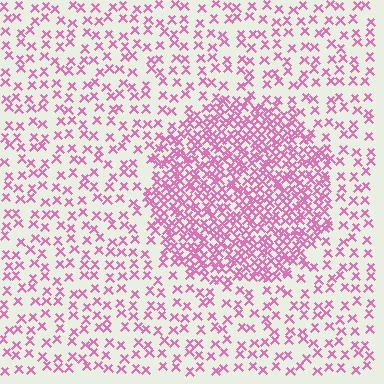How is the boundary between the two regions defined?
The boundary is defined by a change in element density (approximately 2.6x ratio). All elements are the same color, size, and shape.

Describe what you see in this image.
The image contains small pink elements arranged at two different densities. A circle-shaped region is visible where the elements are more densely packed than the surrounding area.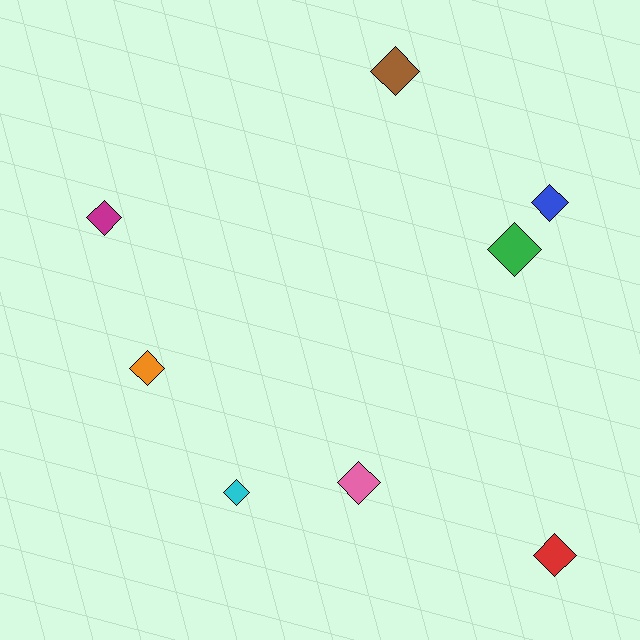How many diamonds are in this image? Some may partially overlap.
There are 8 diamonds.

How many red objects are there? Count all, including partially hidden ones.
There is 1 red object.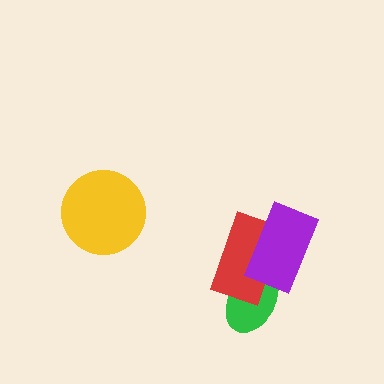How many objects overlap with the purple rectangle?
2 objects overlap with the purple rectangle.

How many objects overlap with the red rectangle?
2 objects overlap with the red rectangle.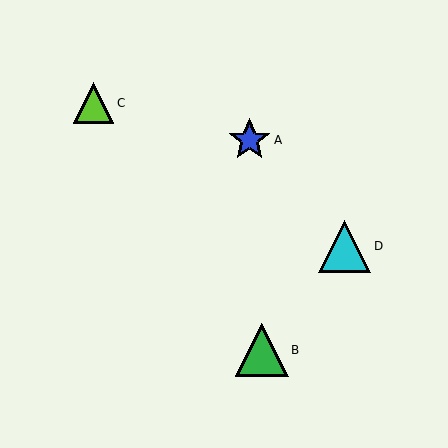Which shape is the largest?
The green triangle (labeled B) is the largest.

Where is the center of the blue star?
The center of the blue star is at (249, 140).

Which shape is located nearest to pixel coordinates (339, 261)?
The cyan triangle (labeled D) at (345, 246) is nearest to that location.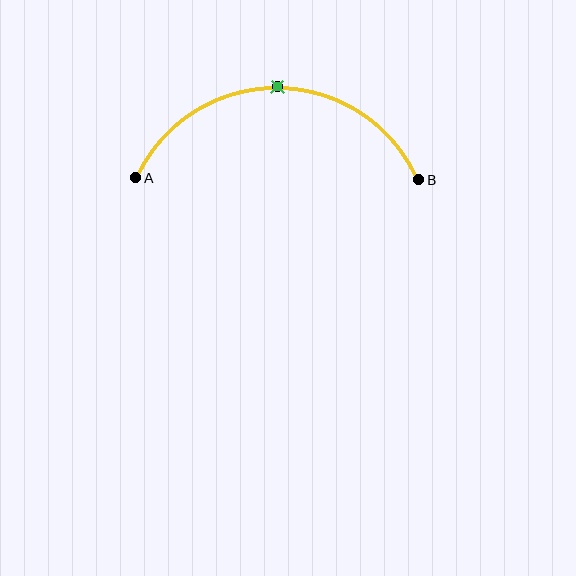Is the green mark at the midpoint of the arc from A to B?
Yes. The green mark lies on the arc at equal arc-length from both A and B — it is the arc midpoint.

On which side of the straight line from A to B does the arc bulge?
The arc bulges above the straight line connecting A and B.